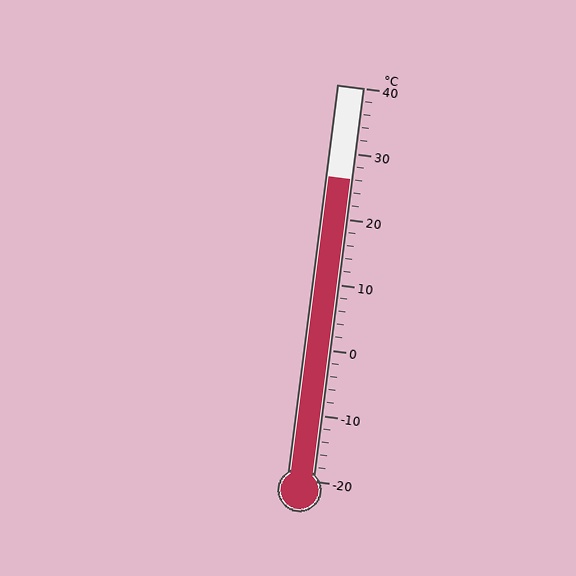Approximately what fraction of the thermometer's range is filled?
The thermometer is filled to approximately 75% of its range.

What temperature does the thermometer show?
The thermometer shows approximately 26°C.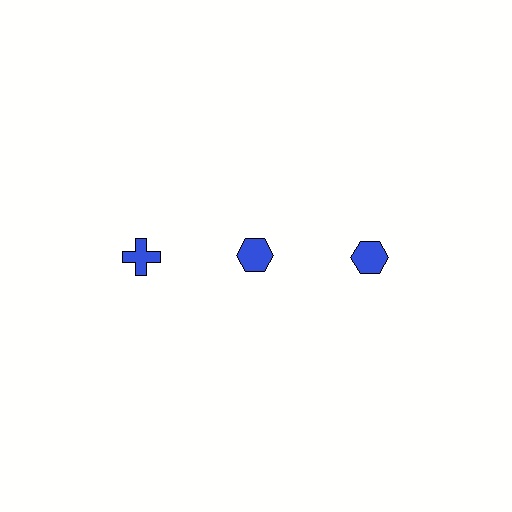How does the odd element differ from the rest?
It has a different shape: cross instead of hexagon.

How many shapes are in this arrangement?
There are 3 shapes arranged in a grid pattern.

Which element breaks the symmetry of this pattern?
The blue cross in the top row, leftmost column breaks the symmetry. All other shapes are blue hexagons.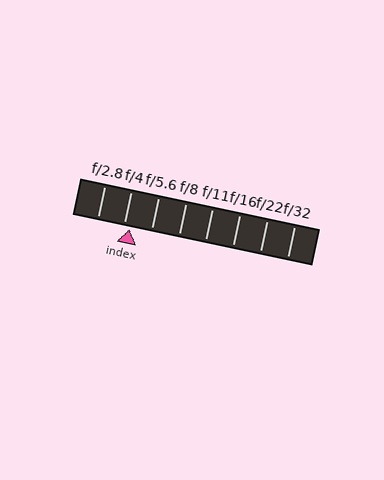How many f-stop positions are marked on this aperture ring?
There are 8 f-stop positions marked.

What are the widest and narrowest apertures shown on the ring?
The widest aperture shown is f/2.8 and the narrowest is f/32.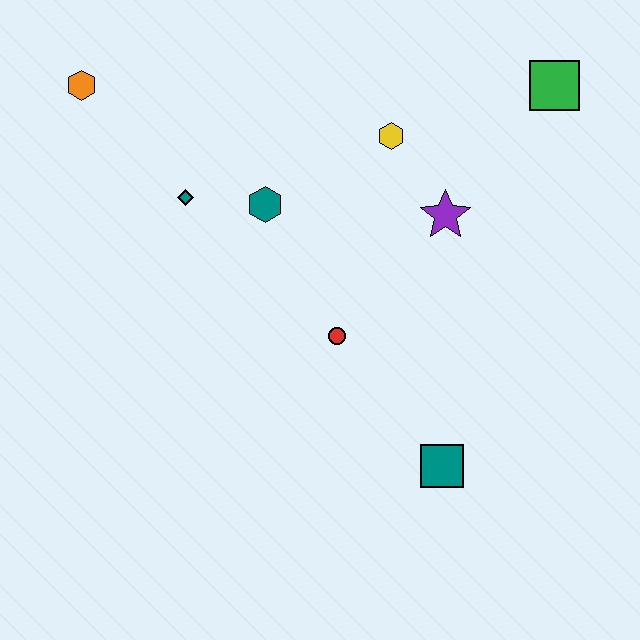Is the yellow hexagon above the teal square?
Yes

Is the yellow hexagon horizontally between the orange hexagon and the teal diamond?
No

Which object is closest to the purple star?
The yellow hexagon is closest to the purple star.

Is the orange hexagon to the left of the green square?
Yes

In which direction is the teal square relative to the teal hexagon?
The teal square is below the teal hexagon.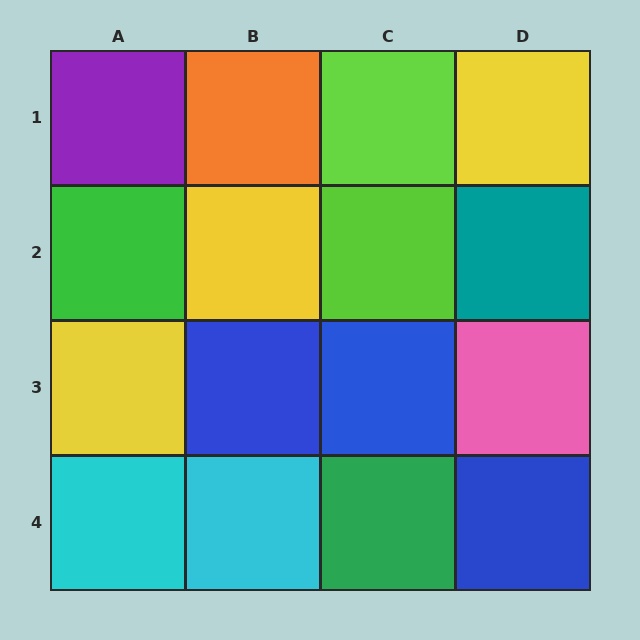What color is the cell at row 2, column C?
Lime.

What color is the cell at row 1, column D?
Yellow.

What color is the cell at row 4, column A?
Cyan.